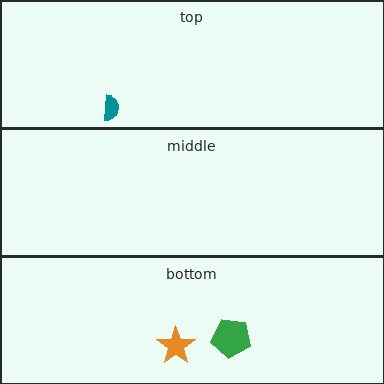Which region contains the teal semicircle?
The top region.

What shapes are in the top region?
The teal semicircle.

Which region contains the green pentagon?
The bottom region.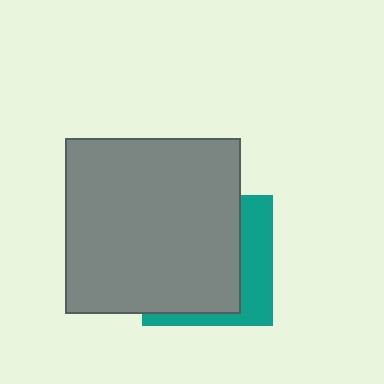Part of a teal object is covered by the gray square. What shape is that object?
It is a square.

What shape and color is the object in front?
The object in front is a gray square.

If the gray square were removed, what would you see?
You would see the complete teal square.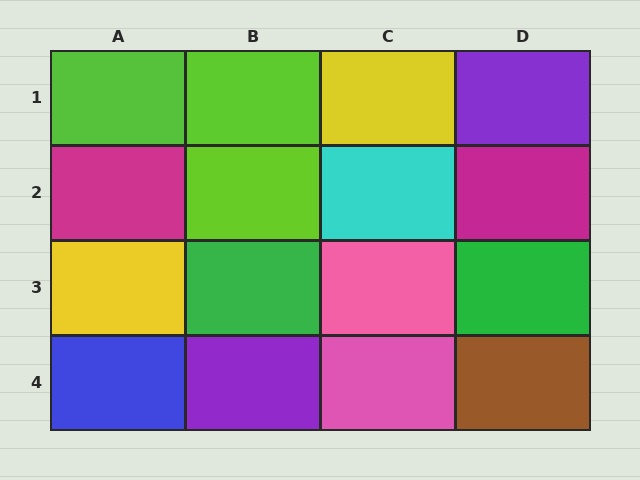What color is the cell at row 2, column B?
Lime.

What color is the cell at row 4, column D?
Brown.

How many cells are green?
2 cells are green.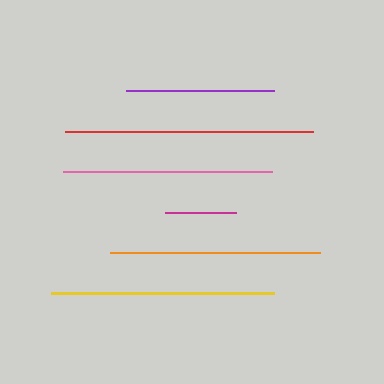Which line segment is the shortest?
The magenta line is the shortest at approximately 71 pixels.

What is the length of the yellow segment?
The yellow segment is approximately 222 pixels long.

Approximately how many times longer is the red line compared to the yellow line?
The red line is approximately 1.1 times the length of the yellow line.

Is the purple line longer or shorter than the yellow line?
The yellow line is longer than the purple line.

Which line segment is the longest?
The red line is the longest at approximately 248 pixels.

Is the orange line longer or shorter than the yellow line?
The yellow line is longer than the orange line.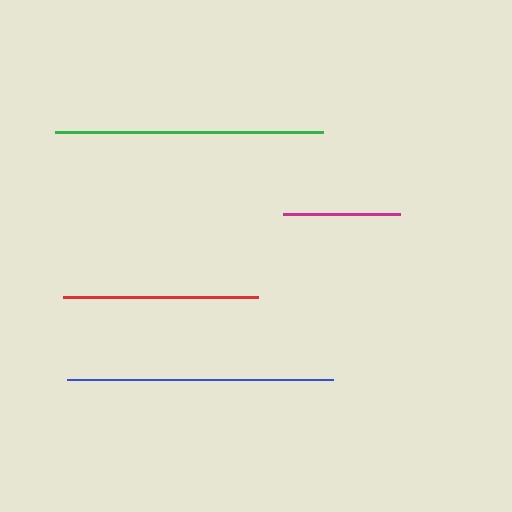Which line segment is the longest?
The green line is the longest at approximately 268 pixels.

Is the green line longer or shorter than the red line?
The green line is longer than the red line.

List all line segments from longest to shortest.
From longest to shortest: green, blue, red, magenta.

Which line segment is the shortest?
The magenta line is the shortest at approximately 117 pixels.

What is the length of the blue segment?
The blue segment is approximately 266 pixels long.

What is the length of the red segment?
The red segment is approximately 194 pixels long.